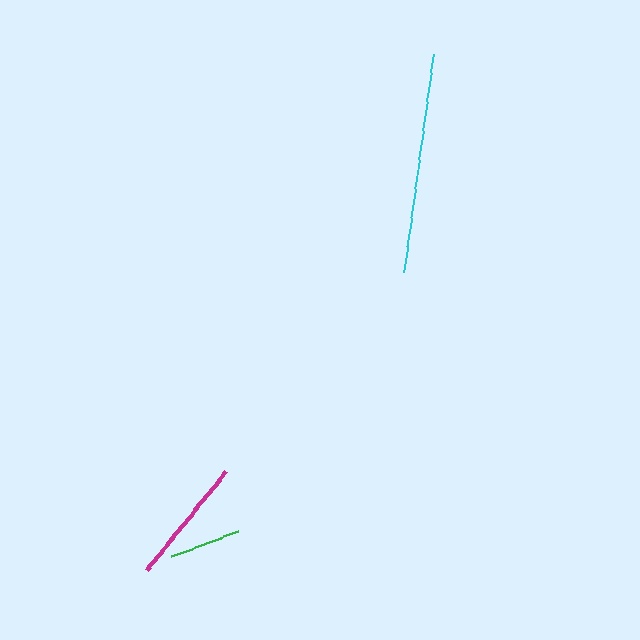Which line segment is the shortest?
The green line is the shortest at approximately 72 pixels.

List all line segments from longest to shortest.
From longest to shortest: cyan, magenta, green.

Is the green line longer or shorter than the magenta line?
The magenta line is longer than the green line.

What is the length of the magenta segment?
The magenta segment is approximately 127 pixels long.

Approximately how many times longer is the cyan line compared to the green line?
The cyan line is approximately 3.1 times the length of the green line.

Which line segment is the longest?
The cyan line is the longest at approximately 220 pixels.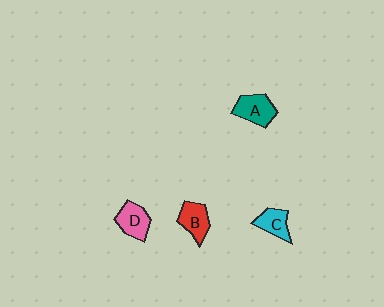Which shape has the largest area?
Shape A (teal).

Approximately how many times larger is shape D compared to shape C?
Approximately 1.2 times.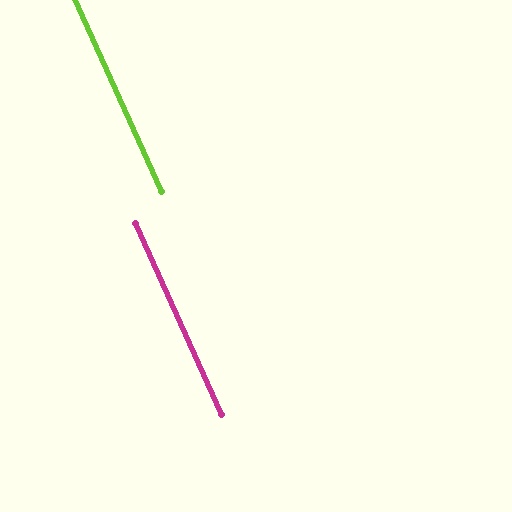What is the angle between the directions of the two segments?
Approximately 0 degrees.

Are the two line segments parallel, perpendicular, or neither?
Parallel — their directions differ by only 0.1°.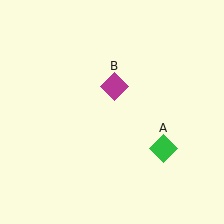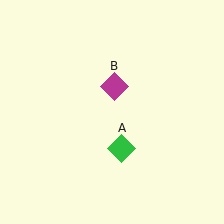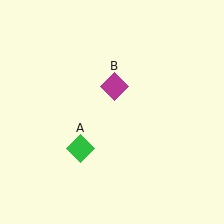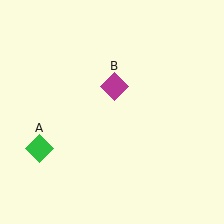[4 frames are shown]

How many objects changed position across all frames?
1 object changed position: green diamond (object A).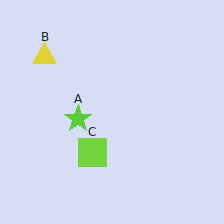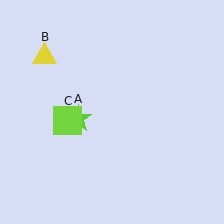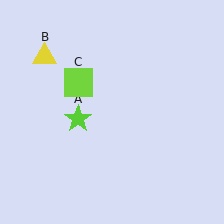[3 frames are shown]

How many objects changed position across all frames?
1 object changed position: lime square (object C).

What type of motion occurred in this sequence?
The lime square (object C) rotated clockwise around the center of the scene.